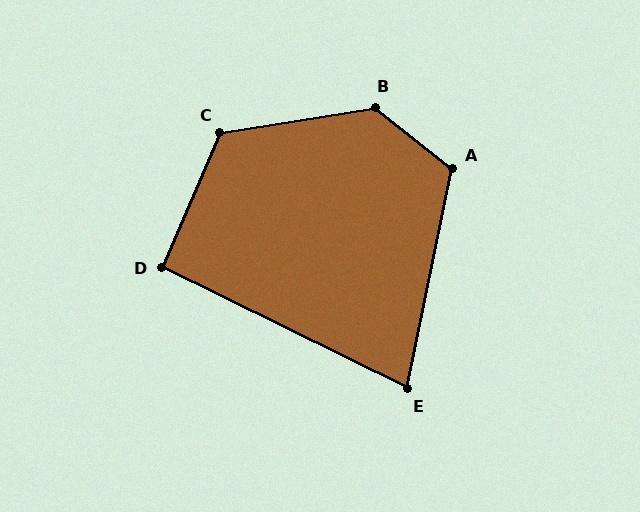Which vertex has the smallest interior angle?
E, at approximately 75 degrees.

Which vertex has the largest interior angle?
B, at approximately 132 degrees.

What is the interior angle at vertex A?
Approximately 117 degrees (obtuse).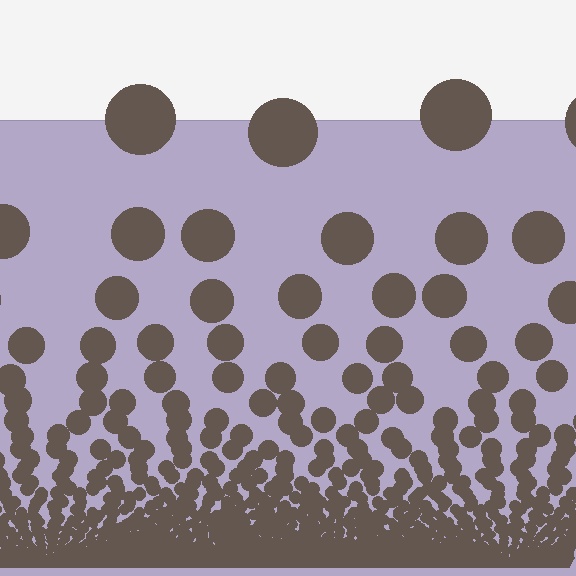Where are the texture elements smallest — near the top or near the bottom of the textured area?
Near the bottom.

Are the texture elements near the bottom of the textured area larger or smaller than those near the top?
Smaller. The gradient is inverted — elements near the bottom are smaller and denser.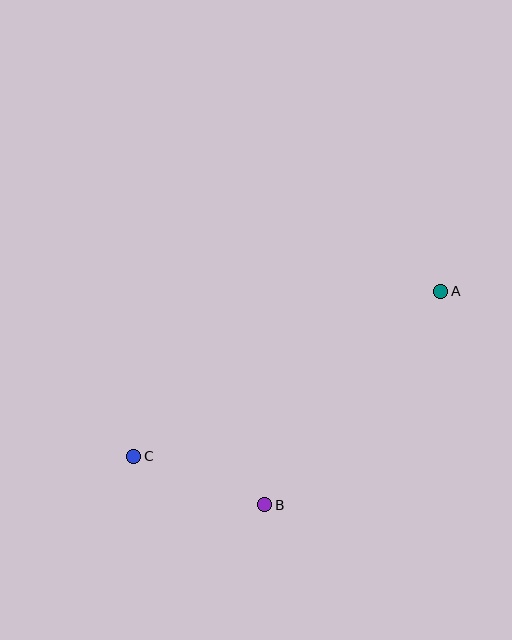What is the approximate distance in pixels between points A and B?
The distance between A and B is approximately 277 pixels.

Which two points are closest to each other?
Points B and C are closest to each other.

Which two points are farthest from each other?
Points A and C are farthest from each other.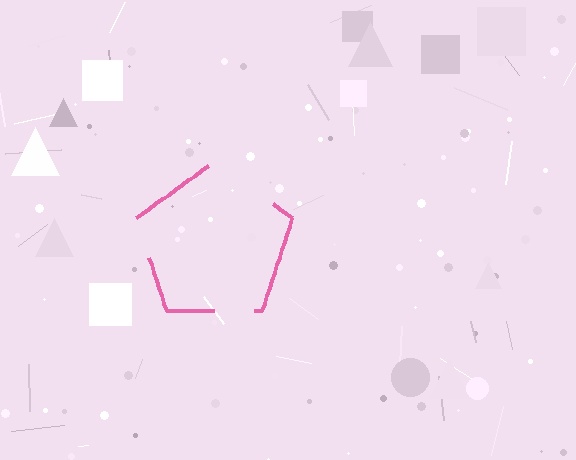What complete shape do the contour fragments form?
The contour fragments form a pentagon.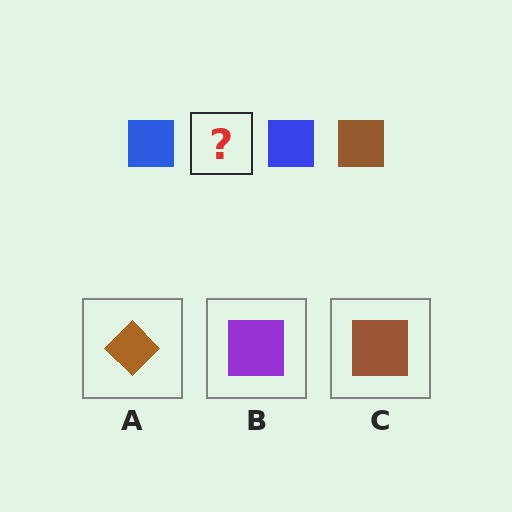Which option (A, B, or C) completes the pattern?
C.